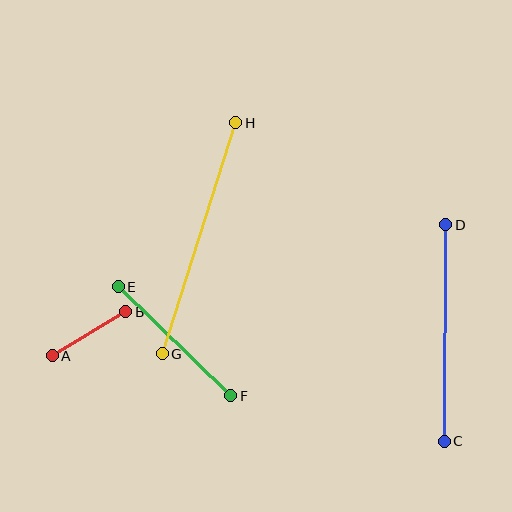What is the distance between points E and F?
The distance is approximately 157 pixels.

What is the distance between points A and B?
The distance is approximately 86 pixels.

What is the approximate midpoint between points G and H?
The midpoint is at approximately (199, 238) pixels.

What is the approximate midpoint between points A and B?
The midpoint is at approximately (89, 334) pixels.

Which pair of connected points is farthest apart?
Points G and H are farthest apart.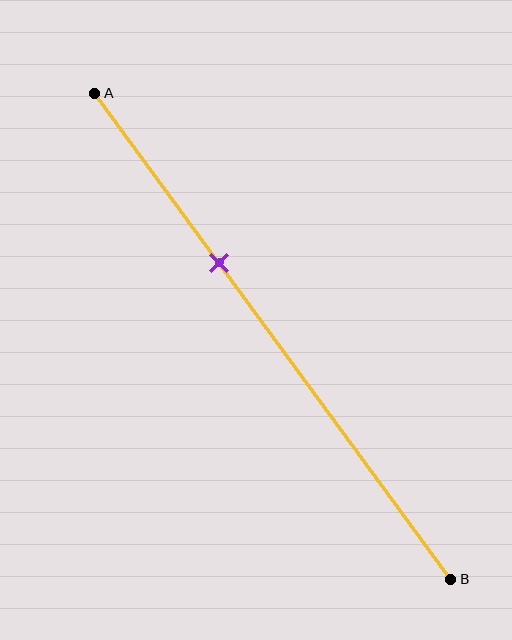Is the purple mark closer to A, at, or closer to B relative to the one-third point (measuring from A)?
The purple mark is approximately at the one-third point of segment AB.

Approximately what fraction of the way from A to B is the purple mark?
The purple mark is approximately 35% of the way from A to B.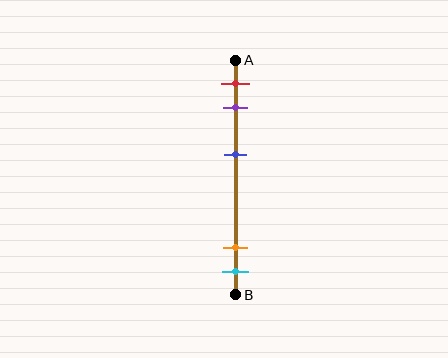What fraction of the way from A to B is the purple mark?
The purple mark is approximately 20% (0.2) of the way from A to B.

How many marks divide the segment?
There are 5 marks dividing the segment.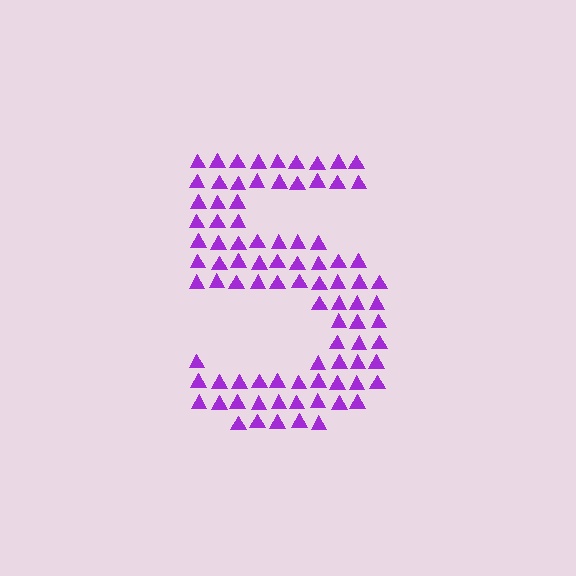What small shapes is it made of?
It is made of small triangles.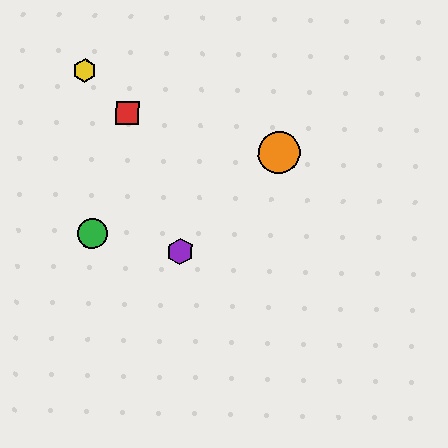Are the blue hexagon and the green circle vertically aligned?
No, the blue hexagon is at x≈279 and the green circle is at x≈92.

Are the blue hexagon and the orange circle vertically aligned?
Yes, both are at x≈279.